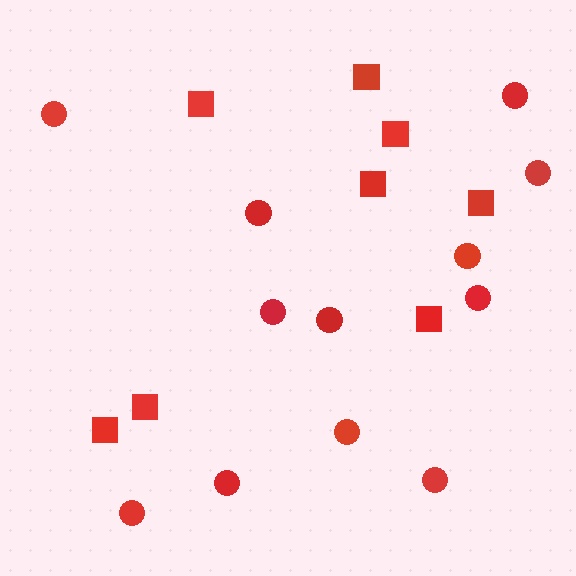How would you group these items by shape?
There are 2 groups: one group of squares (8) and one group of circles (12).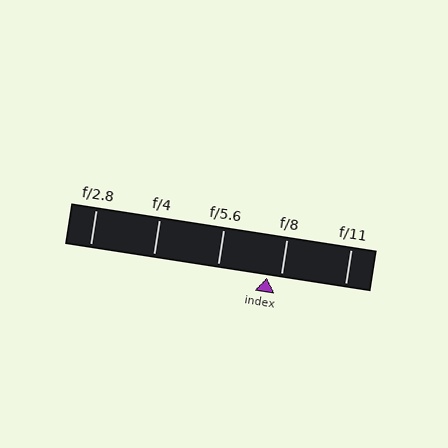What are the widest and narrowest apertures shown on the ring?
The widest aperture shown is f/2.8 and the narrowest is f/11.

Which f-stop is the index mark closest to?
The index mark is closest to f/8.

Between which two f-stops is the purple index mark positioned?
The index mark is between f/5.6 and f/8.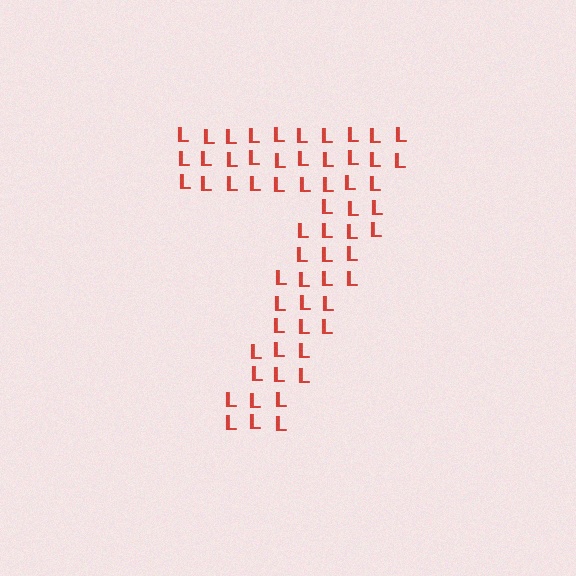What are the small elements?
The small elements are letter L's.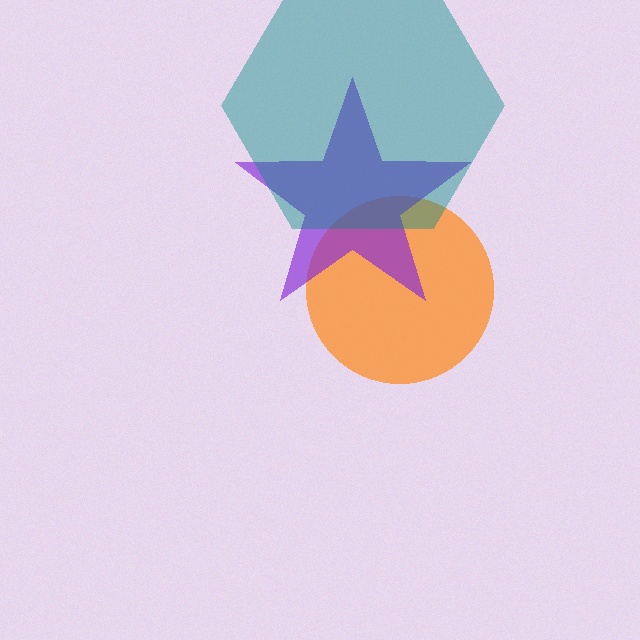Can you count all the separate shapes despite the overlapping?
Yes, there are 3 separate shapes.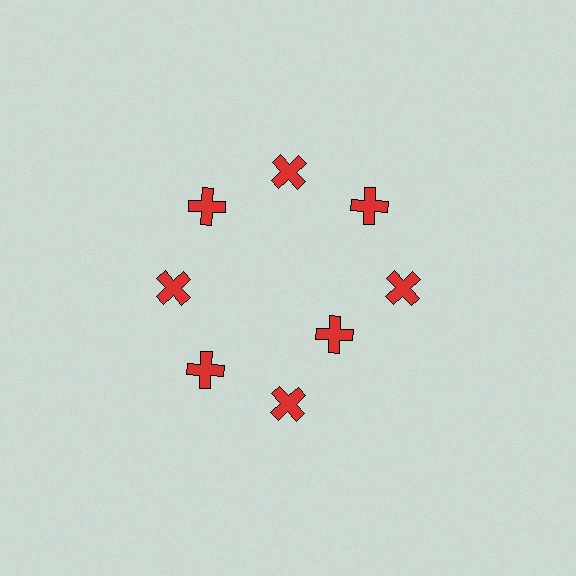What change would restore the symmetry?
The symmetry would be restored by moving it outward, back onto the ring so that all 8 crosses sit at equal angles and equal distance from the center.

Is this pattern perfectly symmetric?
No. The 8 red crosses are arranged in a ring, but one element near the 4 o'clock position is pulled inward toward the center, breaking the 8-fold rotational symmetry.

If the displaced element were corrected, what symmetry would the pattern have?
It would have 8-fold rotational symmetry — the pattern would map onto itself every 45 degrees.